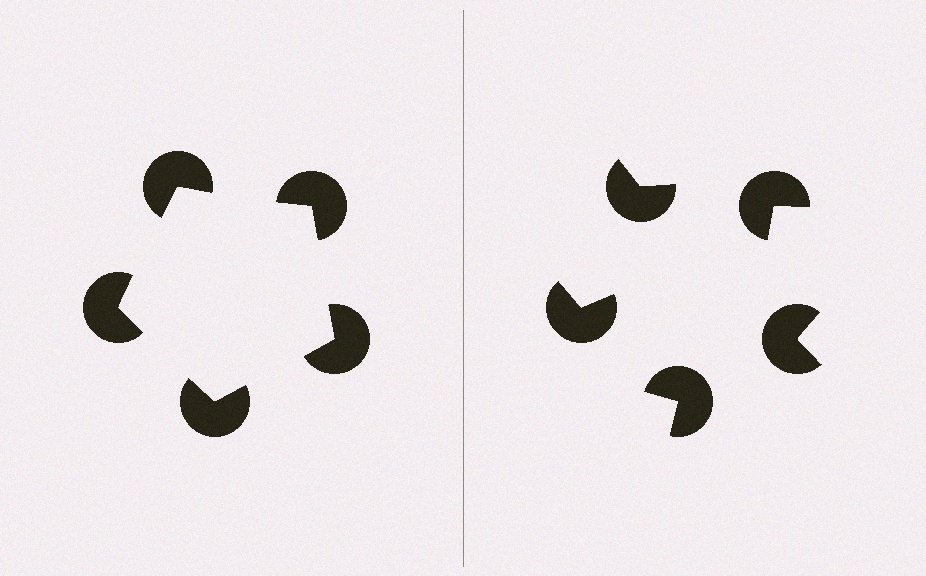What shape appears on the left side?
An illusory pentagon.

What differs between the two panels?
The pac-man discs are positioned identically on both sides; only the wedge orientations differ. On the left they align to a pentagon; on the right they are misaligned.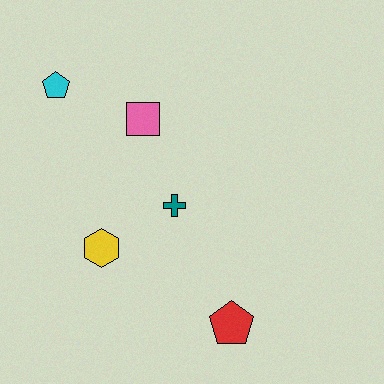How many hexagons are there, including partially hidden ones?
There is 1 hexagon.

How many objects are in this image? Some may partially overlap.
There are 5 objects.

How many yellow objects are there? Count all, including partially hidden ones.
There is 1 yellow object.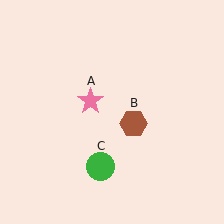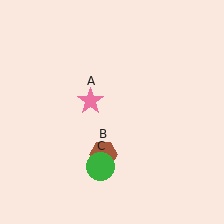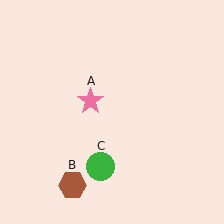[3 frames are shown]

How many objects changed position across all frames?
1 object changed position: brown hexagon (object B).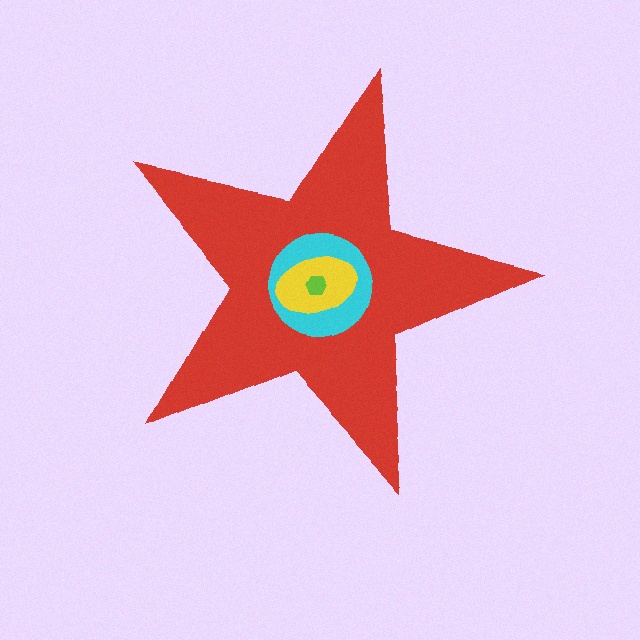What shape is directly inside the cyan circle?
The yellow ellipse.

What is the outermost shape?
The red star.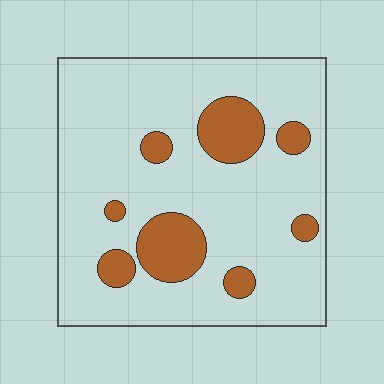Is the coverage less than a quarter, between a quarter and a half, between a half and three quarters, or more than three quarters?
Less than a quarter.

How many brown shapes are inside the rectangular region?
8.